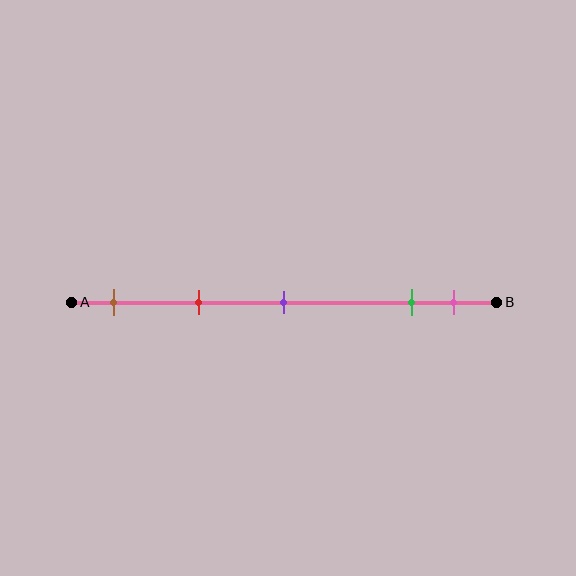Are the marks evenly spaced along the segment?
No, the marks are not evenly spaced.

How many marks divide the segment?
There are 5 marks dividing the segment.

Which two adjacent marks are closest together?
The green and pink marks are the closest adjacent pair.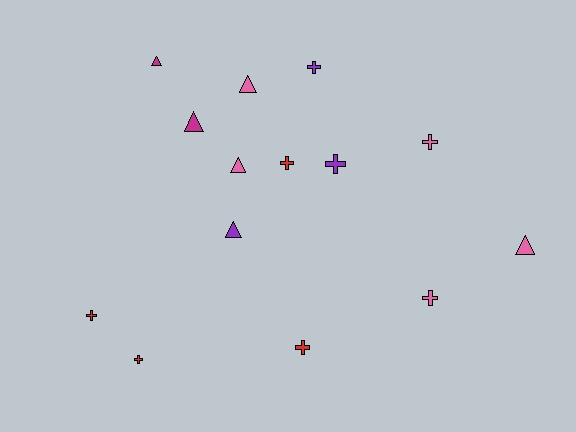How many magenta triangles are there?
There are 2 magenta triangles.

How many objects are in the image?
There are 14 objects.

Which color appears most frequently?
Pink, with 5 objects.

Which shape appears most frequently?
Cross, with 8 objects.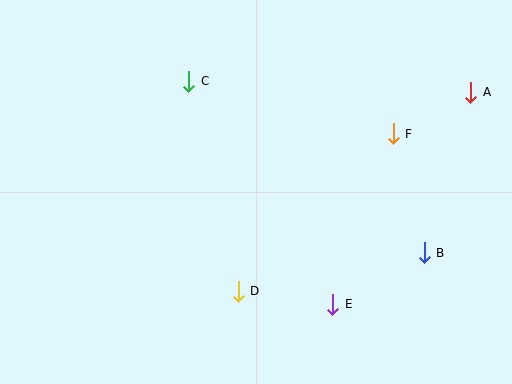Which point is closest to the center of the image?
Point D at (238, 291) is closest to the center.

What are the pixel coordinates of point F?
Point F is at (393, 134).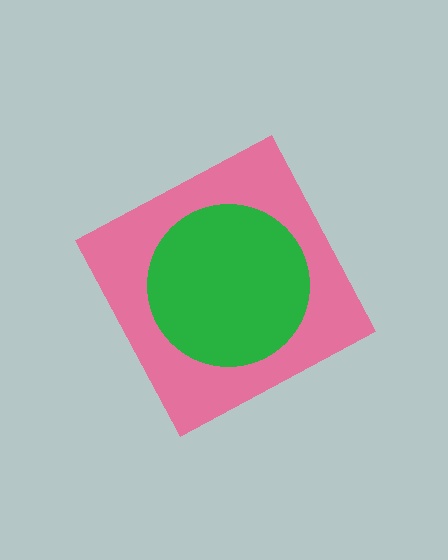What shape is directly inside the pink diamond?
The green circle.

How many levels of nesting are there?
2.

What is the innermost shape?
The green circle.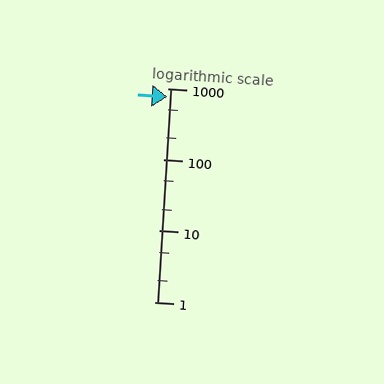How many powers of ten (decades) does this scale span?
The scale spans 3 decades, from 1 to 1000.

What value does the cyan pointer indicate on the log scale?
The pointer indicates approximately 760.